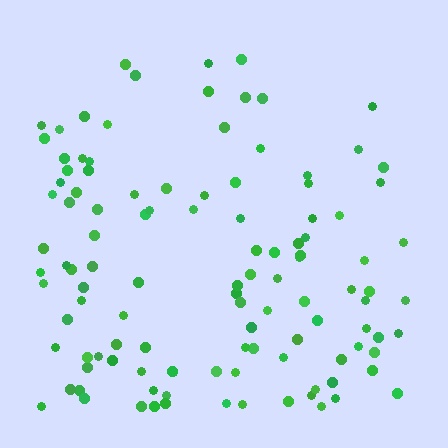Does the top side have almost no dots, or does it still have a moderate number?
Still a moderate number, just noticeably fewer than the bottom.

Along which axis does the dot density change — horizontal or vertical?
Vertical.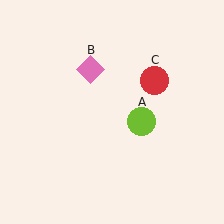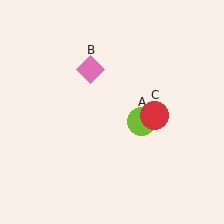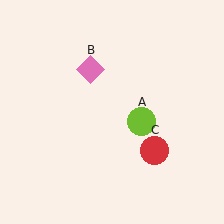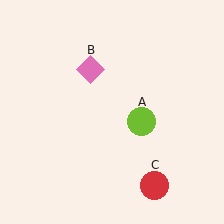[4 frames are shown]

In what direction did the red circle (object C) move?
The red circle (object C) moved down.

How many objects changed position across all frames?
1 object changed position: red circle (object C).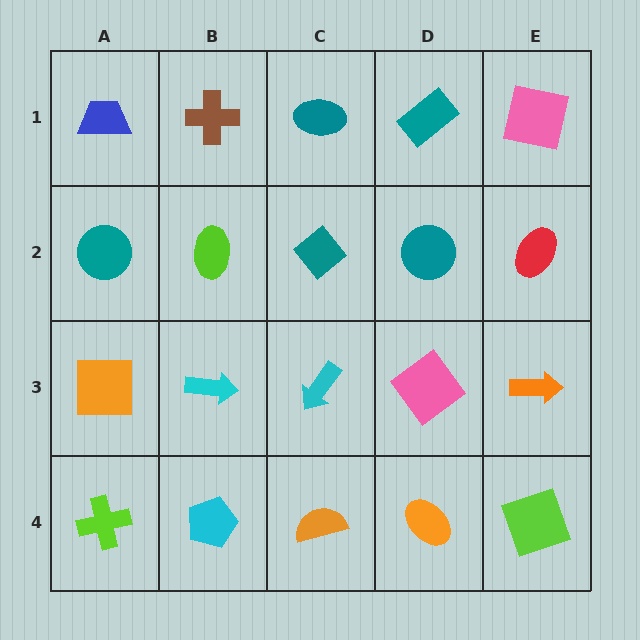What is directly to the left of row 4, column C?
A cyan pentagon.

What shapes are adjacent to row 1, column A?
A teal circle (row 2, column A), a brown cross (row 1, column B).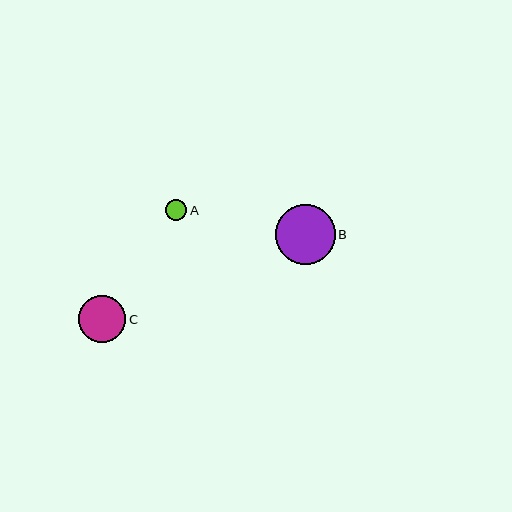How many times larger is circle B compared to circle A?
Circle B is approximately 2.8 times the size of circle A.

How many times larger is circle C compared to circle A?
Circle C is approximately 2.2 times the size of circle A.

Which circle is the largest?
Circle B is the largest with a size of approximately 60 pixels.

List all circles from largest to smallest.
From largest to smallest: B, C, A.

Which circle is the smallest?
Circle A is the smallest with a size of approximately 21 pixels.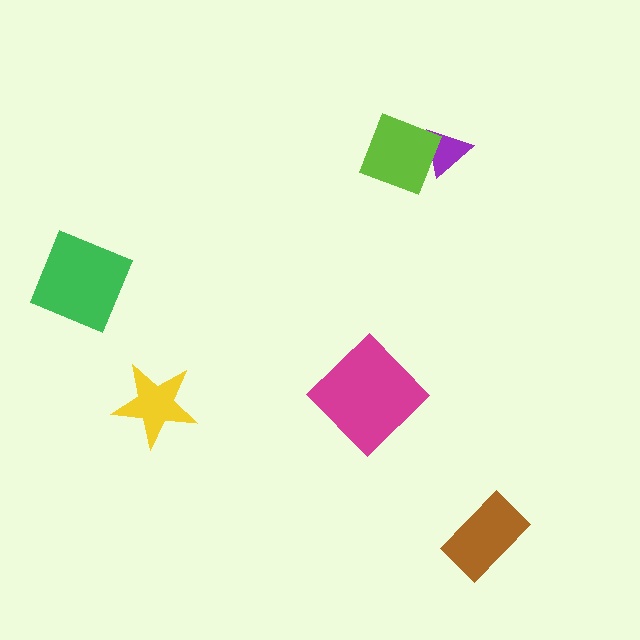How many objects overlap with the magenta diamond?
0 objects overlap with the magenta diamond.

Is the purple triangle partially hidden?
Yes, it is partially covered by another shape.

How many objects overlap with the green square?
0 objects overlap with the green square.